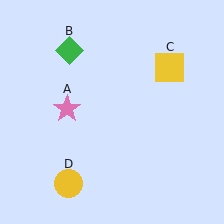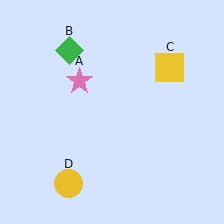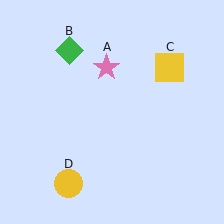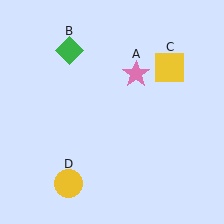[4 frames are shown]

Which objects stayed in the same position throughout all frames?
Green diamond (object B) and yellow square (object C) and yellow circle (object D) remained stationary.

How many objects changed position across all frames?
1 object changed position: pink star (object A).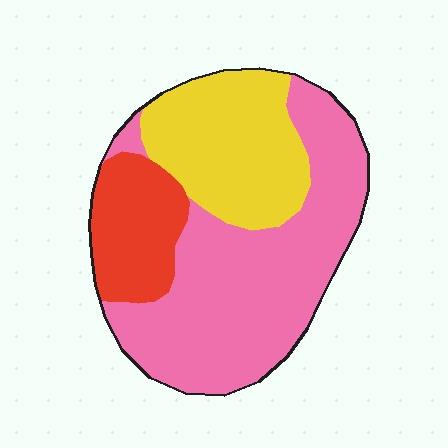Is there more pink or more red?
Pink.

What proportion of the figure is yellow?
Yellow takes up between a quarter and a half of the figure.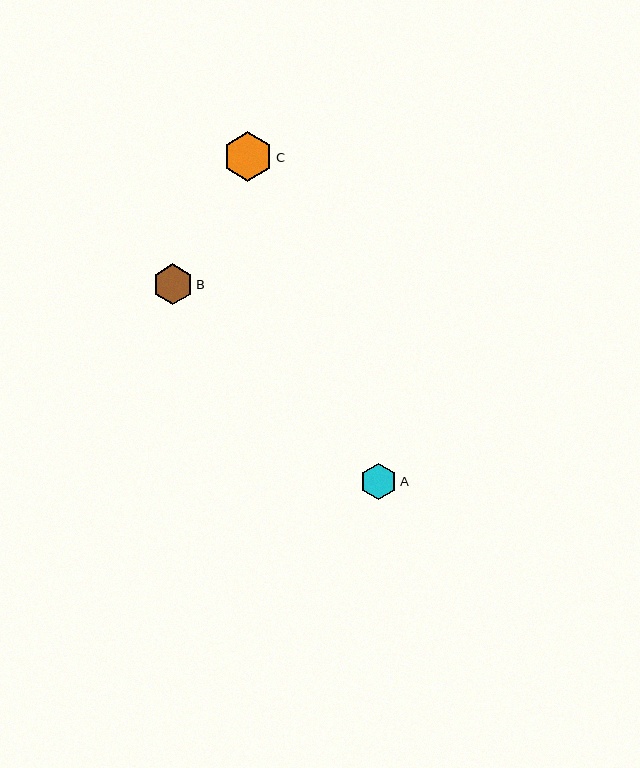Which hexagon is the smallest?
Hexagon A is the smallest with a size of approximately 37 pixels.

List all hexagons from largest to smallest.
From largest to smallest: C, B, A.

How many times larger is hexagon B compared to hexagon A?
Hexagon B is approximately 1.1 times the size of hexagon A.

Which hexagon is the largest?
Hexagon C is the largest with a size of approximately 49 pixels.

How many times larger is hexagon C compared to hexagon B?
Hexagon C is approximately 1.2 times the size of hexagon B.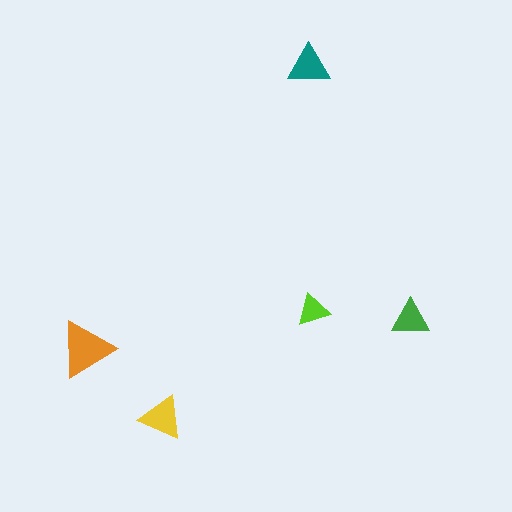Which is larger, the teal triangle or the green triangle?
The teal one.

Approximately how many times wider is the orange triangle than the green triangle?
About 1.5 times wider.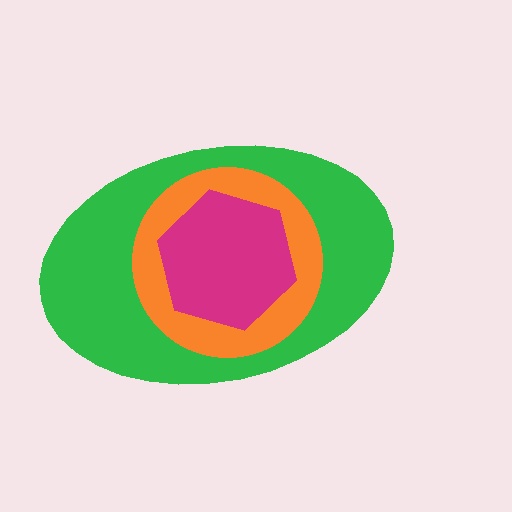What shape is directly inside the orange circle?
The magenta hexagon.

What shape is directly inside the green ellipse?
The orange circle.